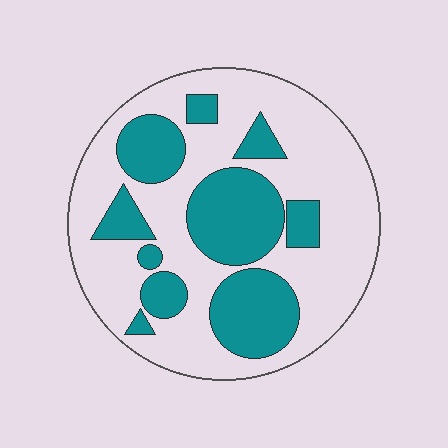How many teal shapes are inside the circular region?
10.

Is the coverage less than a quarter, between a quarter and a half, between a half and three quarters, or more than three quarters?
Between a quarter and a half.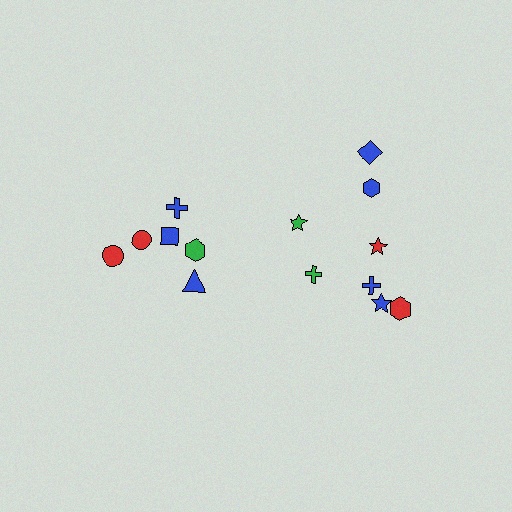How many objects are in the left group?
There are 6 objects.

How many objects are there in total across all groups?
There are 14 objects.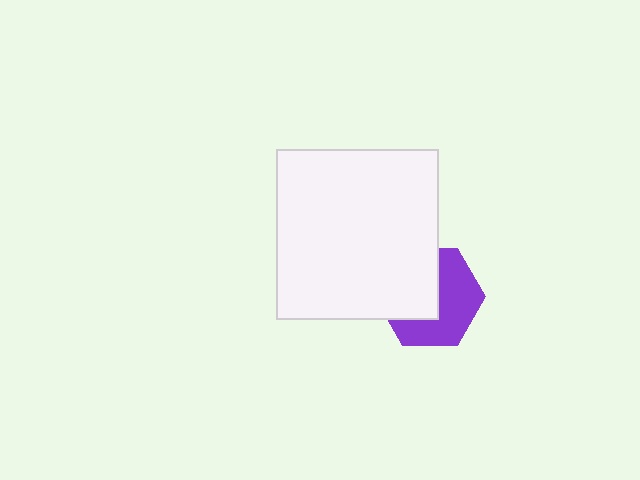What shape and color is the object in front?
The object in front is a white rectangle.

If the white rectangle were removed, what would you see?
You would see the complete purple hexagon.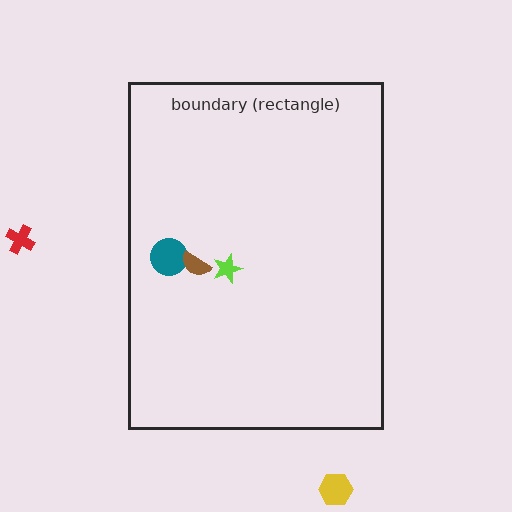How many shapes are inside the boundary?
3 inside, 2 outside.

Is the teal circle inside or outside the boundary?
Inside.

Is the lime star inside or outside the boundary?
Inside.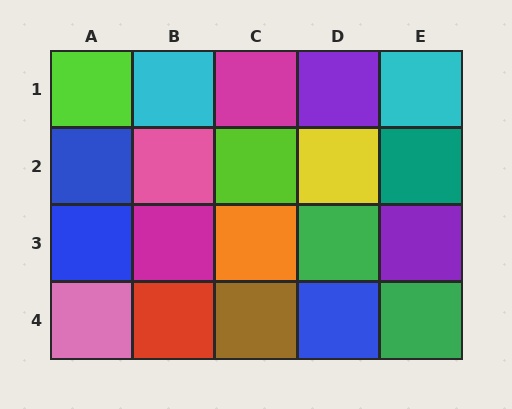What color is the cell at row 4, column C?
Brown.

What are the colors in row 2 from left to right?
Blue, pink, lime, yellow, teal.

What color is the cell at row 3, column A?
Blue.